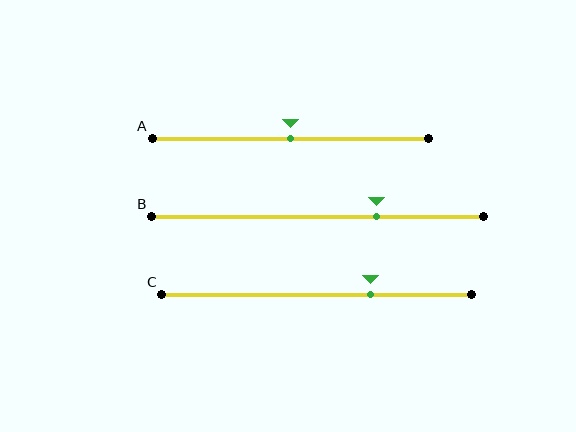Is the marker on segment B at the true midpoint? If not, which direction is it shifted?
No, the marker on segment B is shifted to the right by about 18% of the segment length.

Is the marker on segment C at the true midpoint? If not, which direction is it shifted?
No, the marker on segment C is shifted to the right by about 17% of the segment length.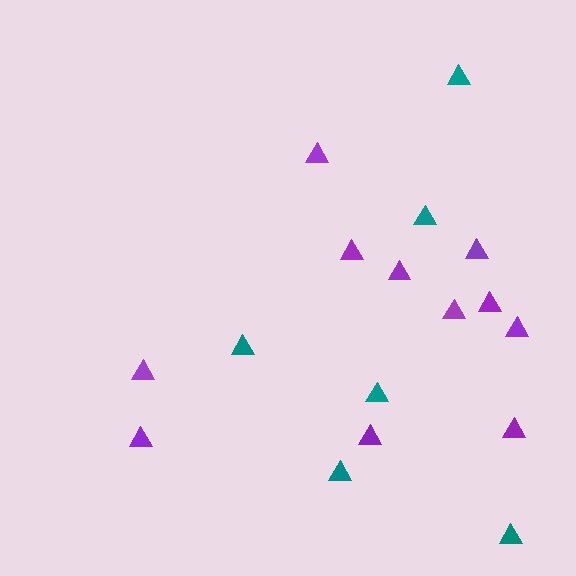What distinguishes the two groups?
There are 2 groups: one group of teal triangles (6) and one group of purple triangles (11).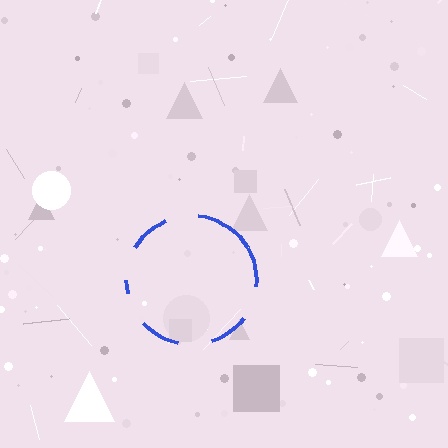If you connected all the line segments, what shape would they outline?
They would outline a circle.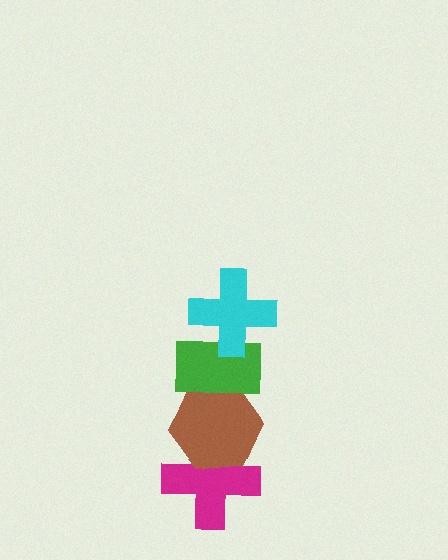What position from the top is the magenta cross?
The magenta cross is 4th from the top.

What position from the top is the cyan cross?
The cyan cross is 1st from the top.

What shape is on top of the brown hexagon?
The green rectangle is on top of the brown hexagon.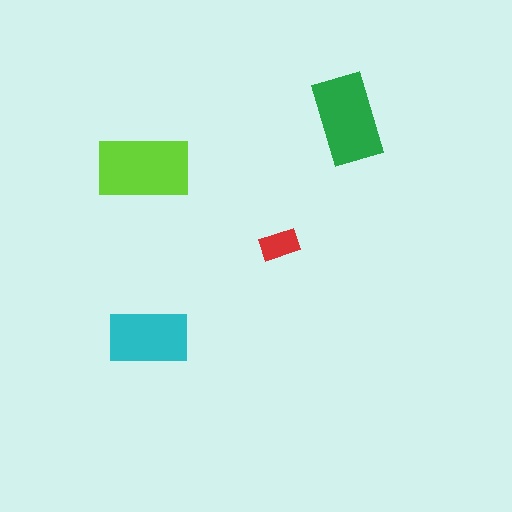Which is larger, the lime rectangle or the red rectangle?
The lime one.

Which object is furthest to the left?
The lime rectangle is leftmost.